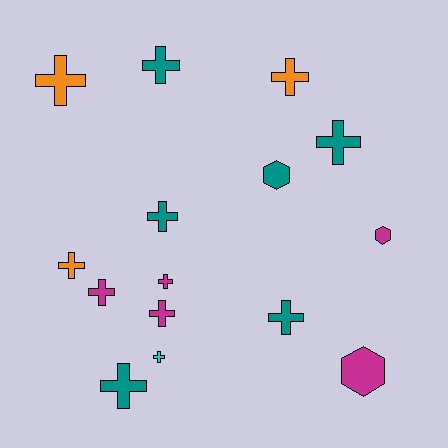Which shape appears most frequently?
Cross, with 12 objects.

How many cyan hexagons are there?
There are no cyan hexagons.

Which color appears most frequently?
Teal, with 6 objects.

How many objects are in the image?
There are 15 objects.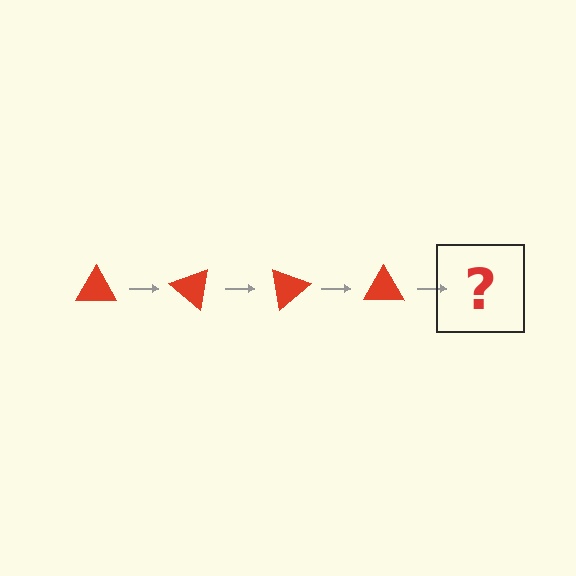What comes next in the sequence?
The next element should be a red triangle rotated 160 degrees.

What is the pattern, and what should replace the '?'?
The pattern is that the triangle rotates 40 degrees each step. The '?' should be a red triangle rotated 160 degrees.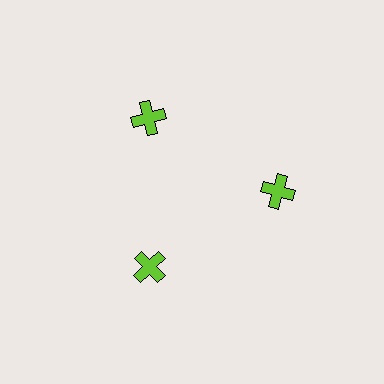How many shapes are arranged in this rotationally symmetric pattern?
There are 3 shapes, arranged in 3 groups of 1.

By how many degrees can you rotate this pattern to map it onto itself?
The pattern maps onto itself every 120 degrees of rotation.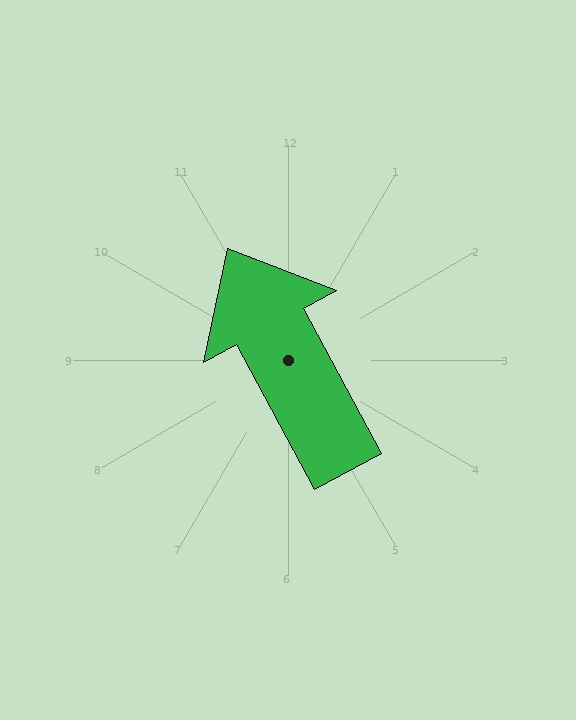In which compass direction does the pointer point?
Northwest.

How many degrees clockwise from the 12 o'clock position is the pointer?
Approximately 332 degrees.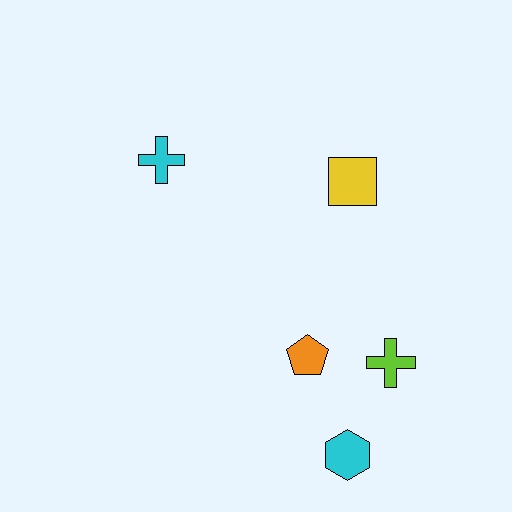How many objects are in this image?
There are 5 objects.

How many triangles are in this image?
There are no triangles.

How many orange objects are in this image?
There is 1 orange object.